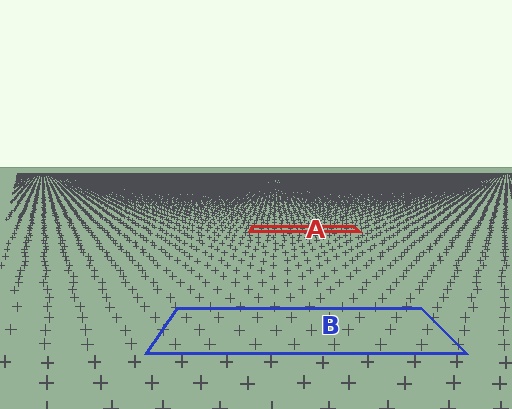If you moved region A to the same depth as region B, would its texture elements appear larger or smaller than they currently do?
They would appear larger. At a closer depth, the same texture elements are projected at a bigger on-screen size.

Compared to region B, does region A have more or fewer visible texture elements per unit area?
Region A has more texture elements per unit area — they are packed more densely because it is farther away.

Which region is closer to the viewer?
Region B is closer. The texture elements there are larger and more spread out.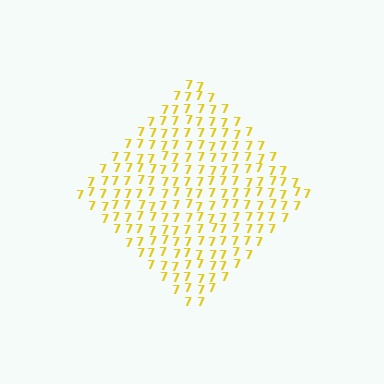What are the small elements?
The small elements are digit 7's.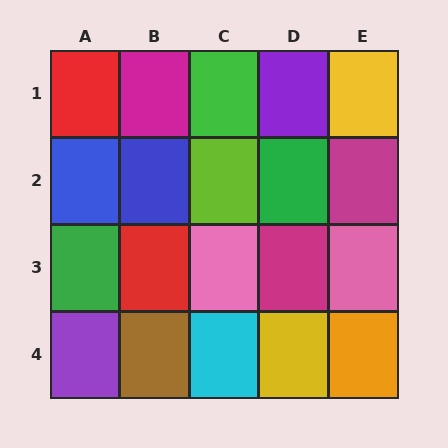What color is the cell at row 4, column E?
Orange.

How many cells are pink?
2 cells are pink.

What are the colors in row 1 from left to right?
Red, magenta, green, purple, yellow.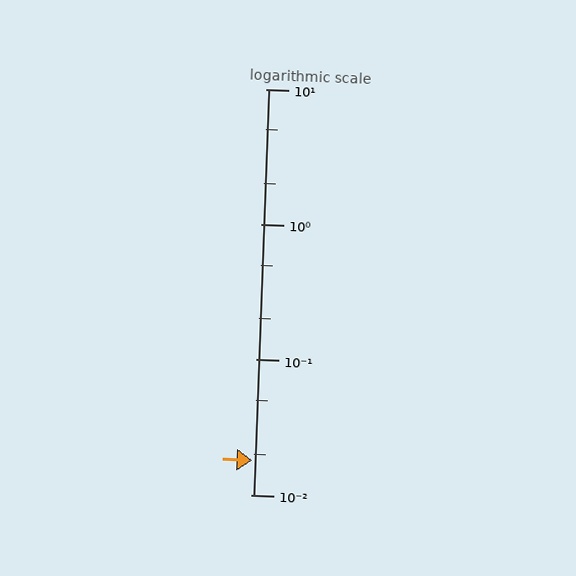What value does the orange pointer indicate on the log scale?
The pointer indicates approximately 0.018.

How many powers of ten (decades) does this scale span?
The scale spans 3 decades, from 0.01 to 10.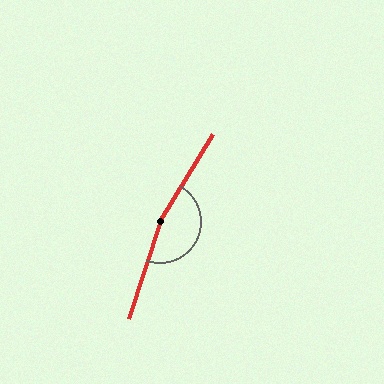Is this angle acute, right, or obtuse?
It is obtuse.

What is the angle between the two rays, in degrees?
Approximately 167 degrees.